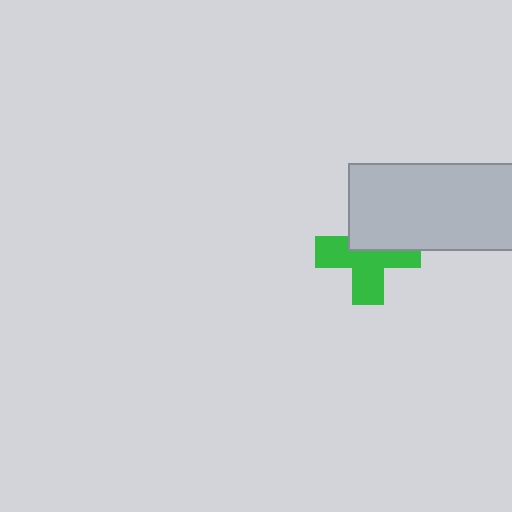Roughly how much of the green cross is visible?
About half of it is visible (roughly 59%).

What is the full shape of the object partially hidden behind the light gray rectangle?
The partially hidden object is a green cross.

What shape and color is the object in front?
The object in front is a light gray rectangle.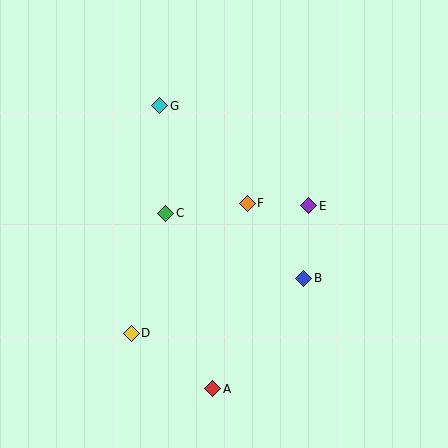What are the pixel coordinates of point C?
Point C is at (166, 213).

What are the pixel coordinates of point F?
Point F is at (247, 203).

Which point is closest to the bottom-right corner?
Point B is closest to the bottom-right corner.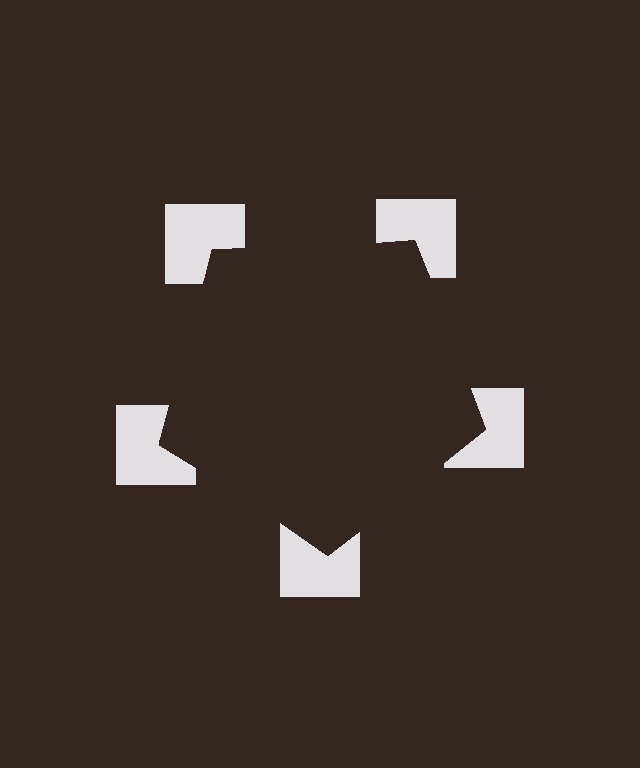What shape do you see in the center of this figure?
An illusory pentagon — its edges are inferred from the aligned wedge cuts in the notched squares, not physically drawn.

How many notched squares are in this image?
There are 5 — one at each vertex of the illusory pentagon.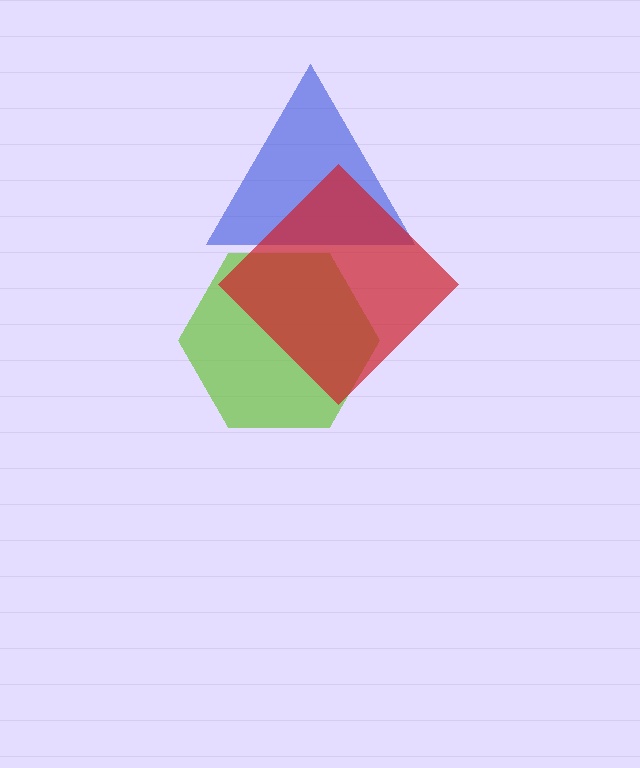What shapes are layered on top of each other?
The layered shapes are: a lime hexagon, a blue triangle, a red diamond.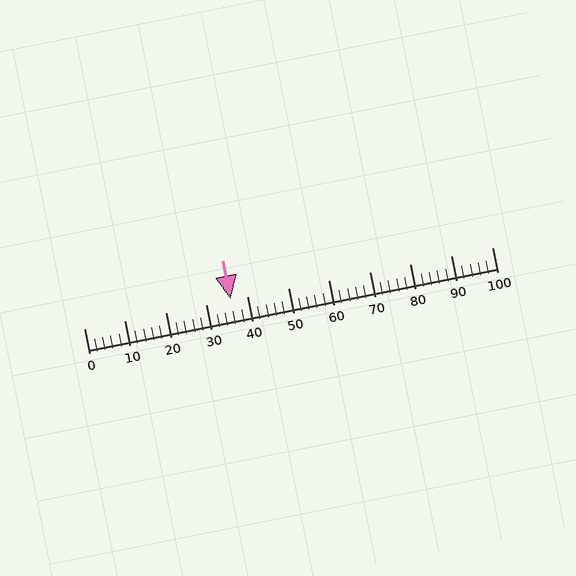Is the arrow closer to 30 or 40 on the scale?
The arrow is closer to 40.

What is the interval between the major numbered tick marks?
The major tick marks are spaced 10 units apart.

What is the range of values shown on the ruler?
The ruler shows values from 0 to 100.